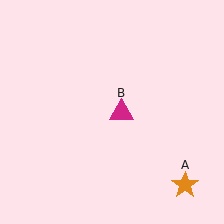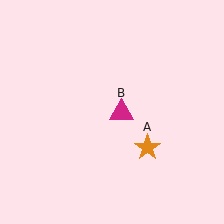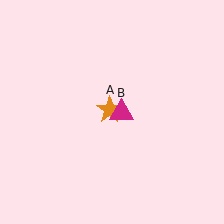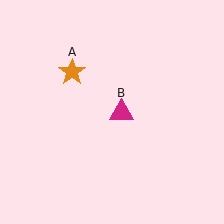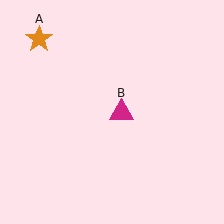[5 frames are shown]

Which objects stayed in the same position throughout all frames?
Magenta triangle (object B) remained stationary.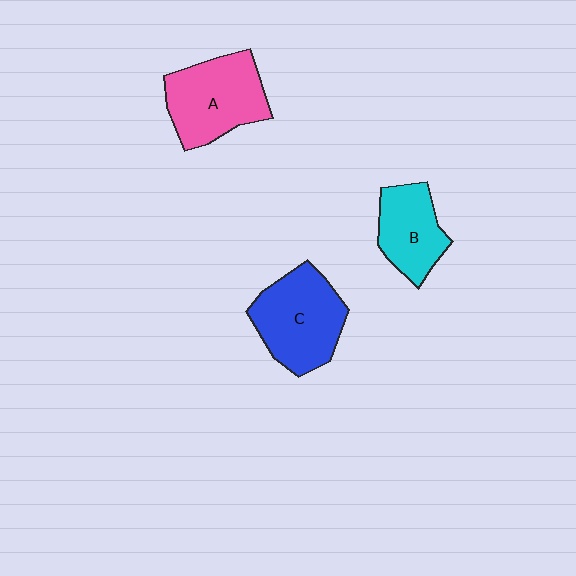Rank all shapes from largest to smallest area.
From largest to smallest: C (blue), A (pink), B (cyan).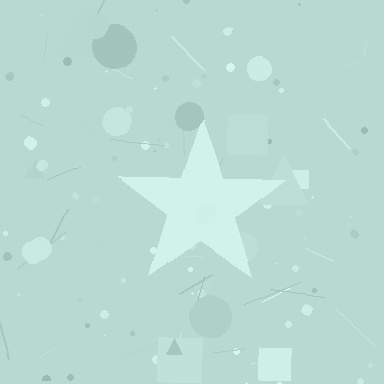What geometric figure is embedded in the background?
A star is embedded in the background.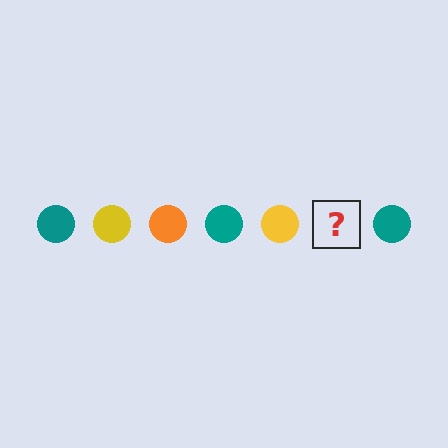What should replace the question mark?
The question mark should be replaced with an orange circle.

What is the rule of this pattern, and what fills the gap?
The rule is that the pattern cycles through teal, yellow, orange circles. The gap should be filled with an orange circle.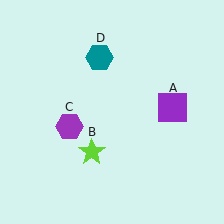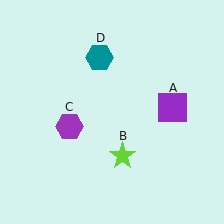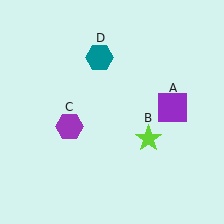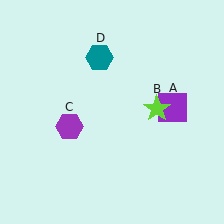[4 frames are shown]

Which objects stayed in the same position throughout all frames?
Purple square (object A) and purple hexagon (object C) and teal hexagon (object D) remained stationary.